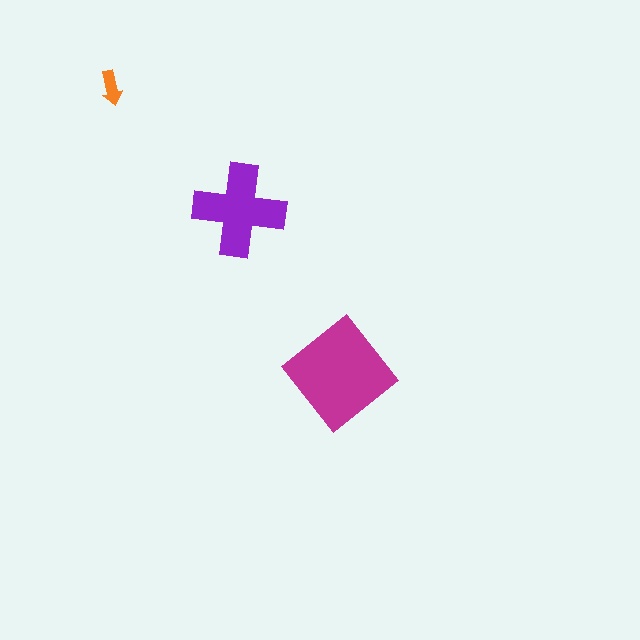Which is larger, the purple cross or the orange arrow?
The purple cross.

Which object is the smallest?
The orange arrow.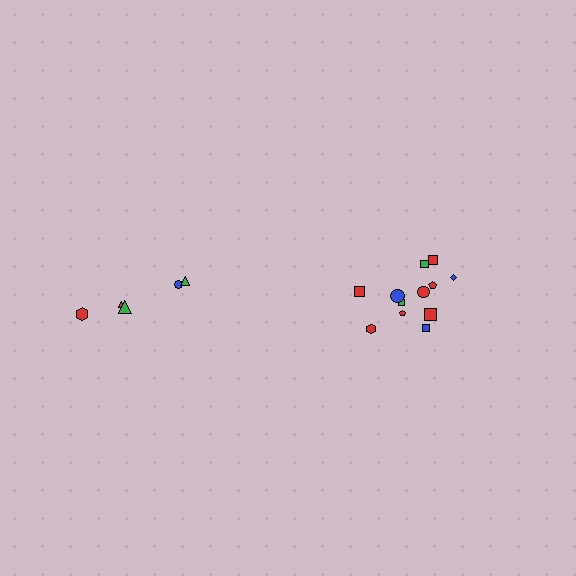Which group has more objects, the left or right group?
The right group.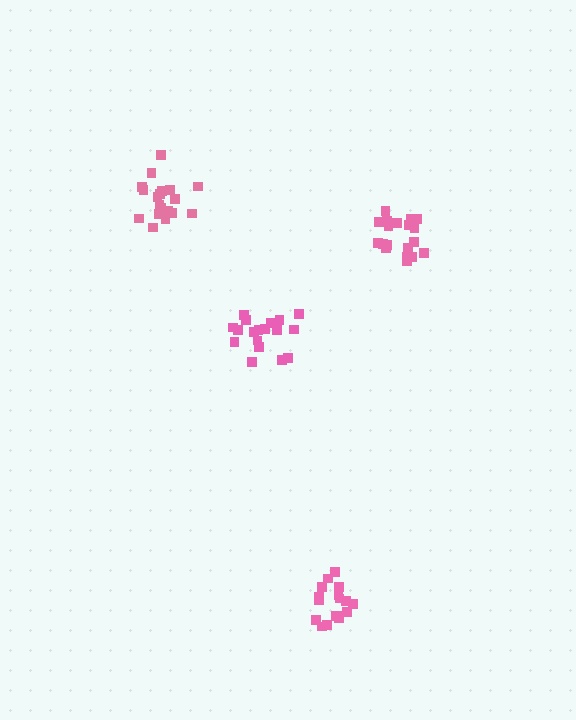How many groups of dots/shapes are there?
There are 4 groups.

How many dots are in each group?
Group 1: 19 dots, Group 2: 17 dots, Group 3: 19 dots, Group 4: 19 dots (74 total).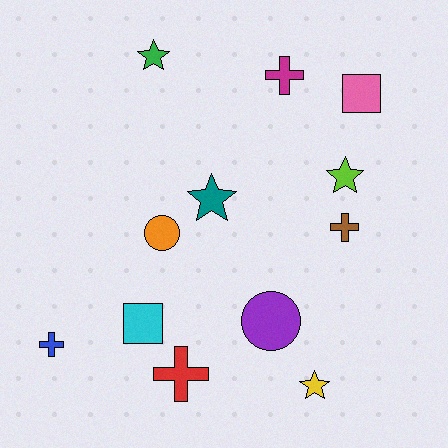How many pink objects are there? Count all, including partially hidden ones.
There is 1 pink object.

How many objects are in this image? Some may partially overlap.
There are 12 objects.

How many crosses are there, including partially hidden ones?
There are 4 crosses.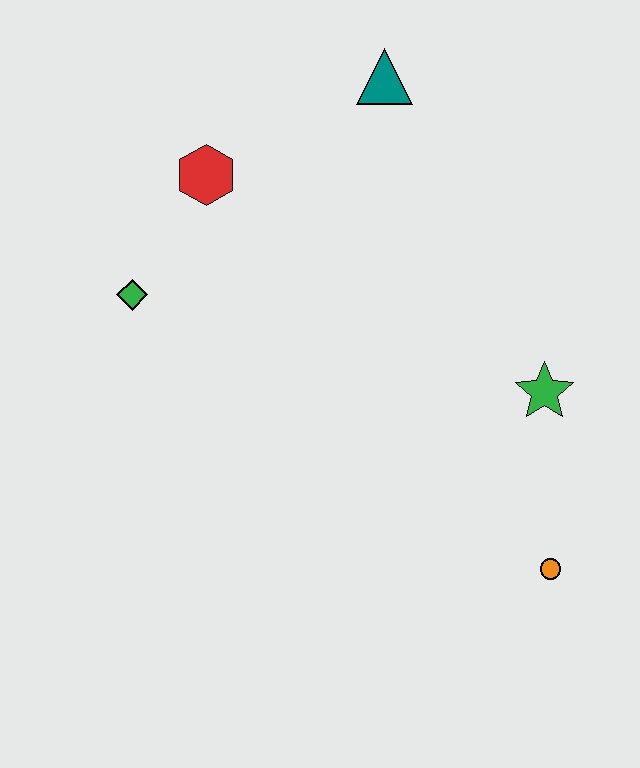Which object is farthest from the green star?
The green diamond is farthest from the green star.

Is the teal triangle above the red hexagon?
Yes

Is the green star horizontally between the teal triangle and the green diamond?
No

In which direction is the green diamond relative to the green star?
The green diamond is to the left of the green star.